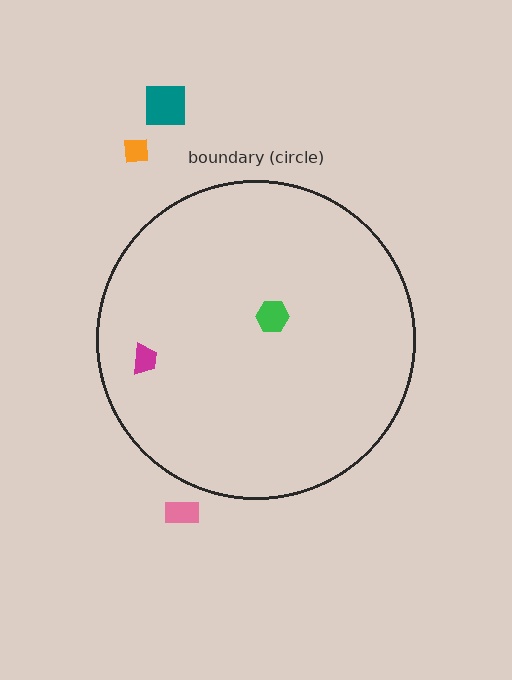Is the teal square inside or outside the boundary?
Outside.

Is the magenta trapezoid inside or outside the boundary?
Inside.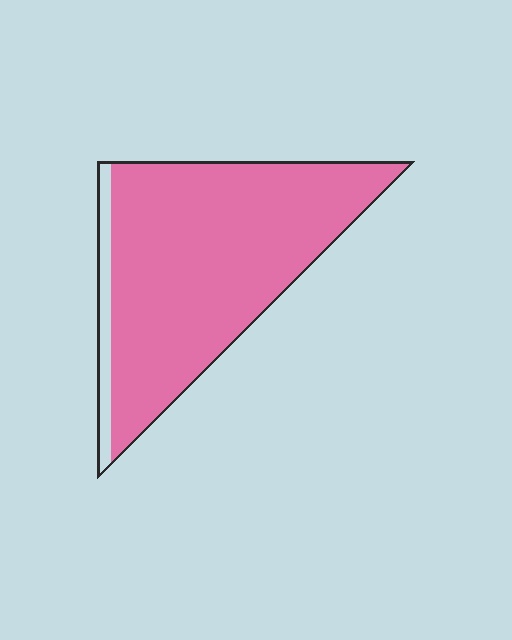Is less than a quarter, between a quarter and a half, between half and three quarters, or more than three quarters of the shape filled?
More than three quarters.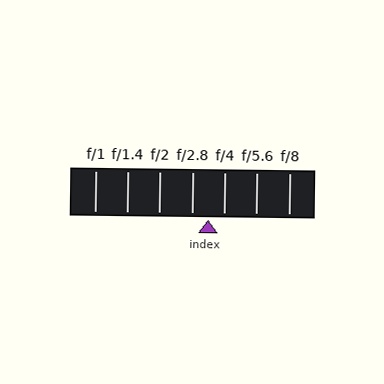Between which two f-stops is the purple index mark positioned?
The index mark is between f/2.8 and f/4.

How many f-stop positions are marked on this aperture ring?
There are 7 f-stop positions marked.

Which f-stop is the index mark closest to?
The index mark is closest to f/4.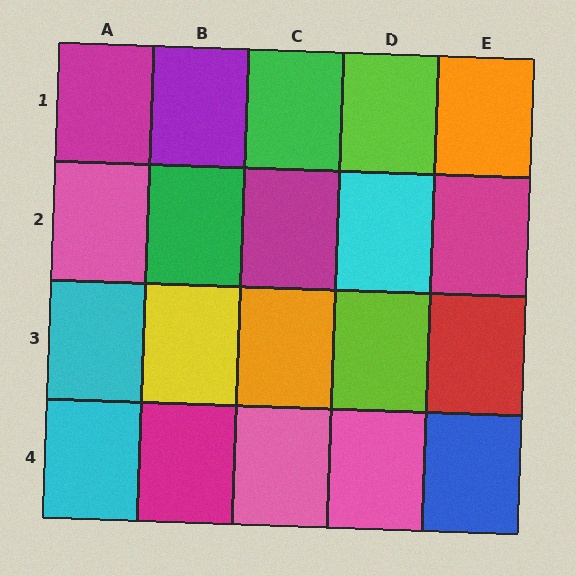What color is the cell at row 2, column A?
Pink.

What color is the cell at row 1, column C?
Green.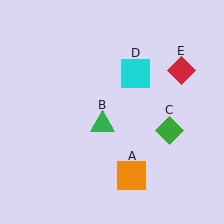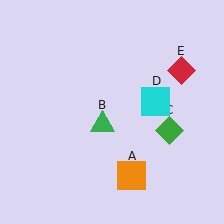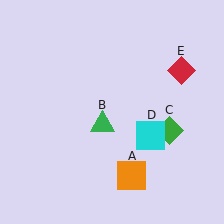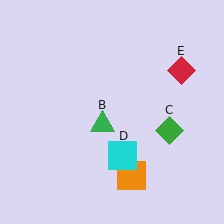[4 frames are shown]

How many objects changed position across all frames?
1 object changed position: cyan square (object D).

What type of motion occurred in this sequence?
The cyan square (object D) rotated clockwise around the center of the scene.